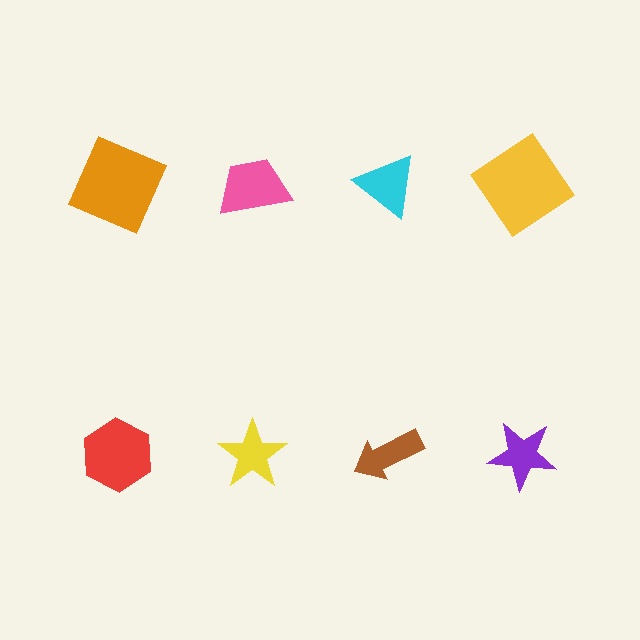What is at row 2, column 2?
A yellow star.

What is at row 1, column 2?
A pink trapezoid.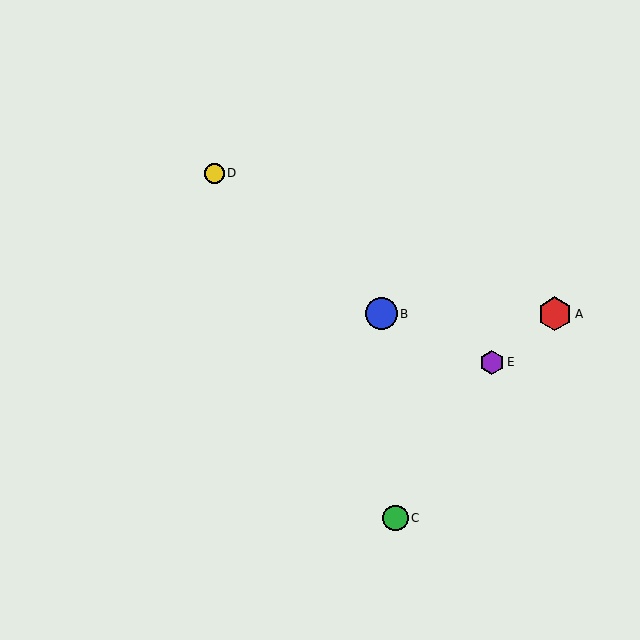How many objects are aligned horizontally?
2 objects (A, B) are aligned horizontally.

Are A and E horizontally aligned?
No, A is at y≈314 and E is at y≈362.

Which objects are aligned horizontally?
Objects A, B are aligned horizontally.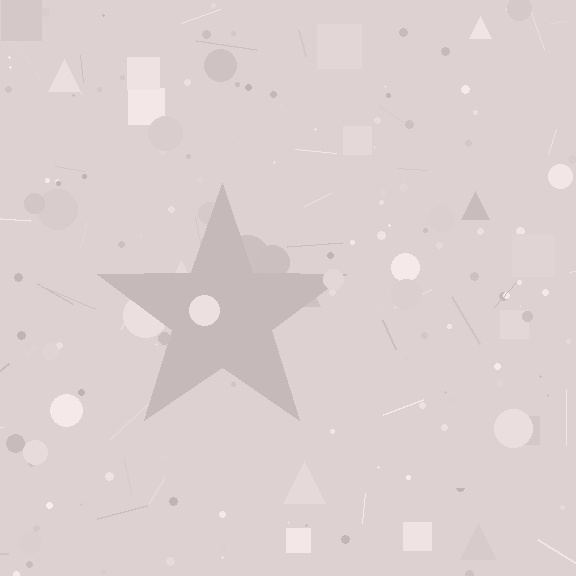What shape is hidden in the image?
A star is hidden in the image.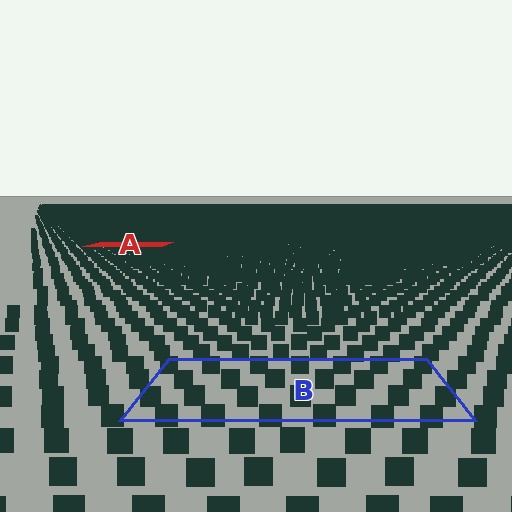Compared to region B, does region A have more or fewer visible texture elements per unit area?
Region A has more texture elements per unit area — they are packed more densely because it is farther away.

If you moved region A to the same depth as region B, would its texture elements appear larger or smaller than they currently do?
They would appear larger. At a closer depth, the same texture elements are projected at a bigger on-screen size.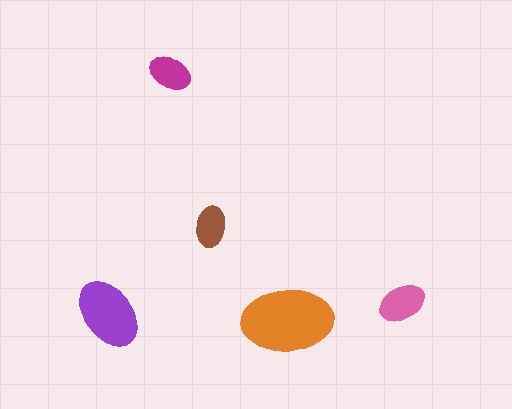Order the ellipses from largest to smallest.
the orange one, the purple one, the pink one, the magenta one, the brown one.